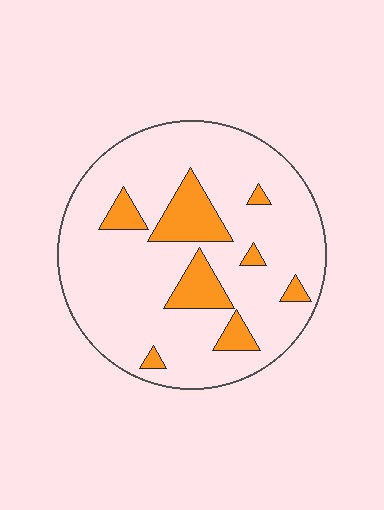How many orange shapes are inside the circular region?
8.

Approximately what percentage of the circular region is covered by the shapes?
Approximately 15%.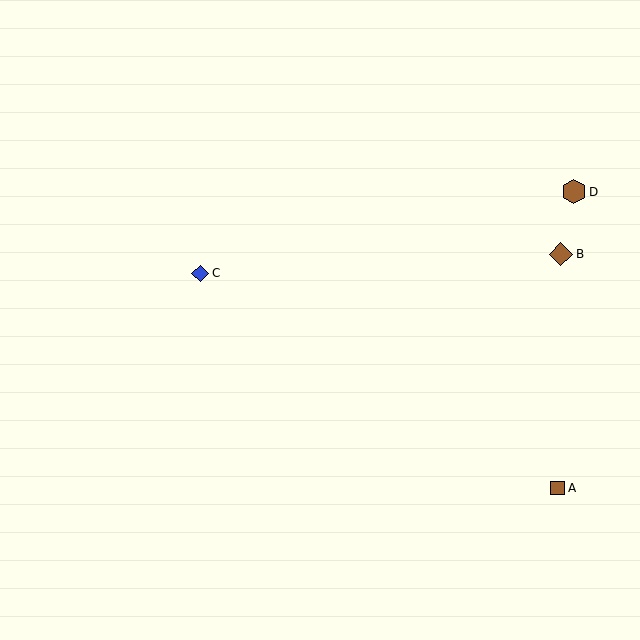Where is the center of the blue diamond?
The center of the blue diamond is at (200, 273).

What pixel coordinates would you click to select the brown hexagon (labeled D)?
Click at (574, 192) to select the brown hexagon D.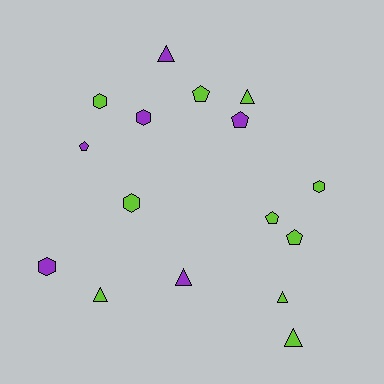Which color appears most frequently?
Lime, with 10 objects.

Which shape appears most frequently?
Triangle, with 6 objects.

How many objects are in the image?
There are 16 objects.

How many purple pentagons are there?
There are 2 purple pentagons.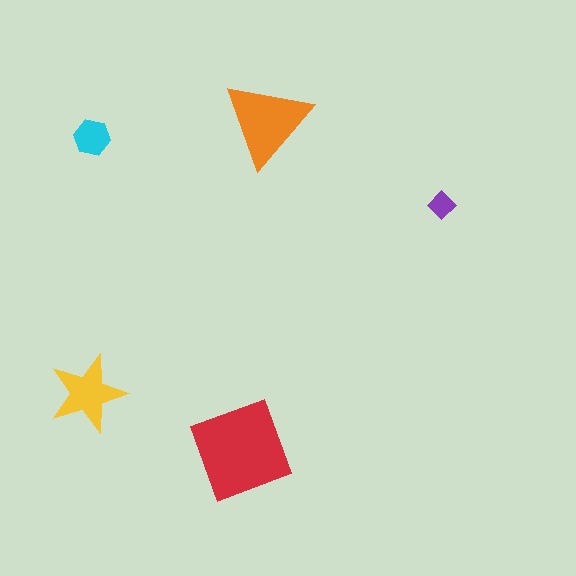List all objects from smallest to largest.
The purple diamond, the cyan hexagon, the yellow star, the orange triangle, the red square.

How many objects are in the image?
There are 5 objects in the image.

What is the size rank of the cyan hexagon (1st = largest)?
4th.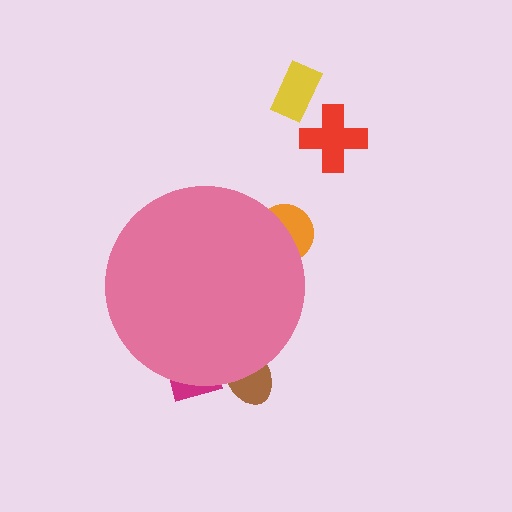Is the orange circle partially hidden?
Yes, the orange circle is partially hidden behind the pink circle.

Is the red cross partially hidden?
No, the red cross is fully visible.